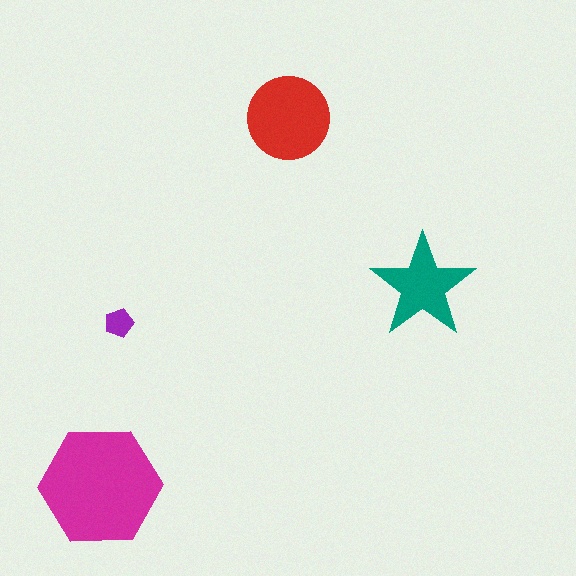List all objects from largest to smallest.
The magenta hexagon, the red circle, the teal star, the purple pentagon.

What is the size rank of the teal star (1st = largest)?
3rd.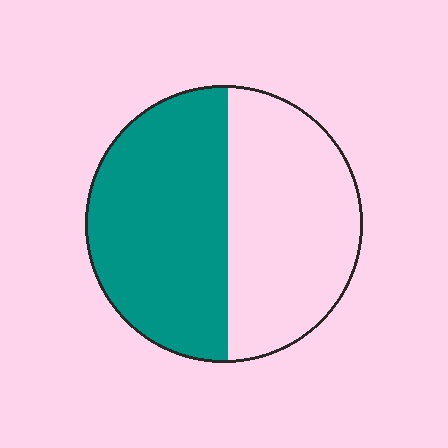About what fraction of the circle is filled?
About one half (1/2).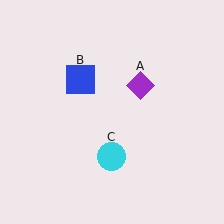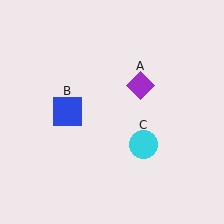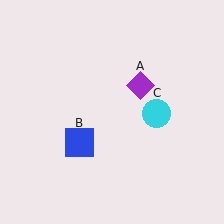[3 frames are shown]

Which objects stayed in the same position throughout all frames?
Purple diamond (object A) remained stationary.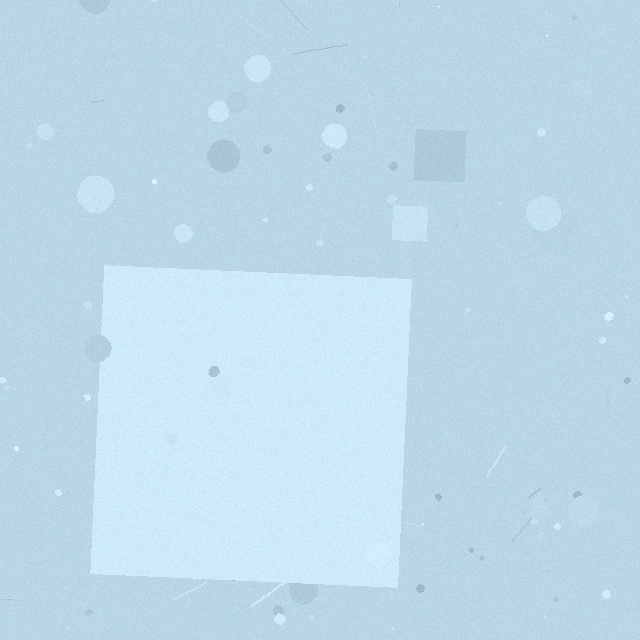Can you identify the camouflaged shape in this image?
The camouflaged shape is a square.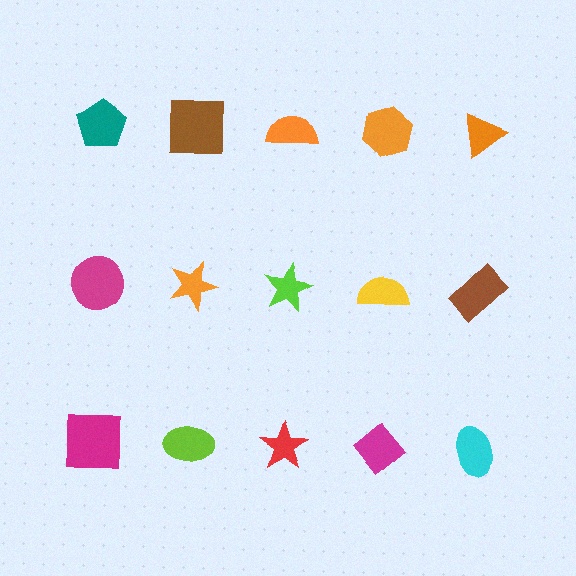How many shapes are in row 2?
5 shapes.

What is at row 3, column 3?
A red star.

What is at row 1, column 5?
An orange triangle.